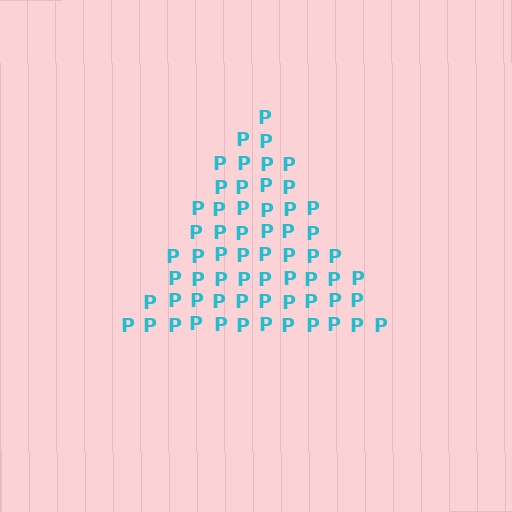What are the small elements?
The small elements are letter P's.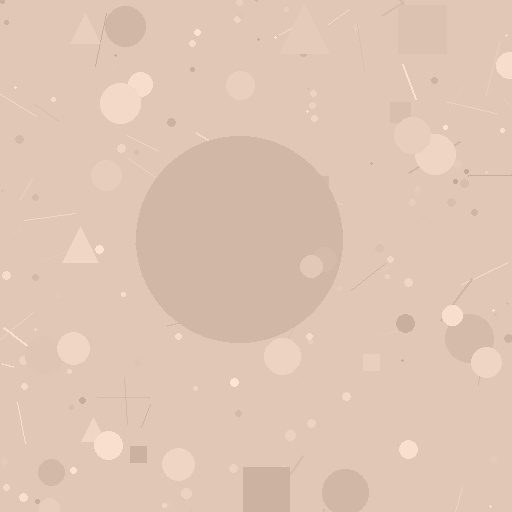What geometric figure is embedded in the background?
A circle is embedded in the background.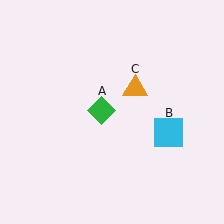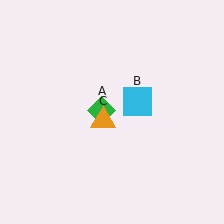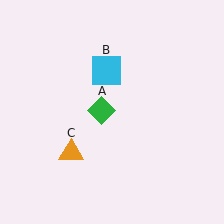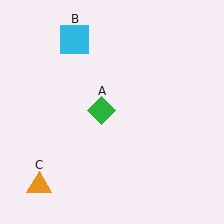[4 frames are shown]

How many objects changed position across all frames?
2 objects changed position: cyan square (object B), orange triangle (object C).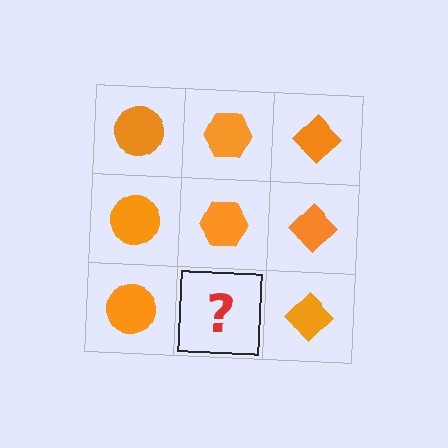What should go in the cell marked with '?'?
The missing cell should contain an orange hexagon.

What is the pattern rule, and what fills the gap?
The rule is that each column has a consistent shape. The gap should be filled with an orange hexagon.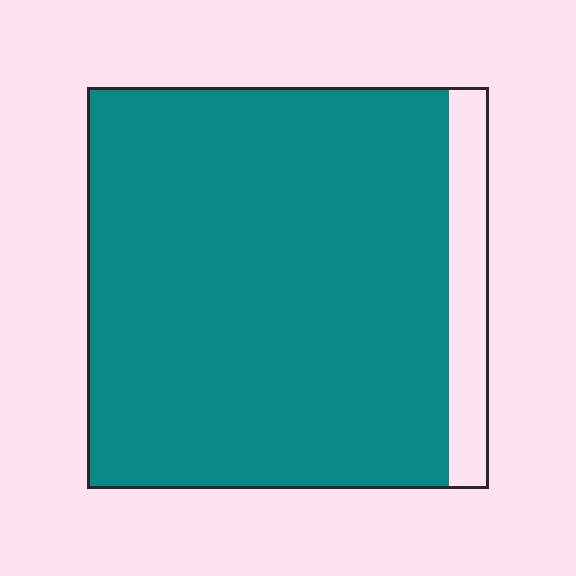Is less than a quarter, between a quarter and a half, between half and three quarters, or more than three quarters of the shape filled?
More than three quarters.